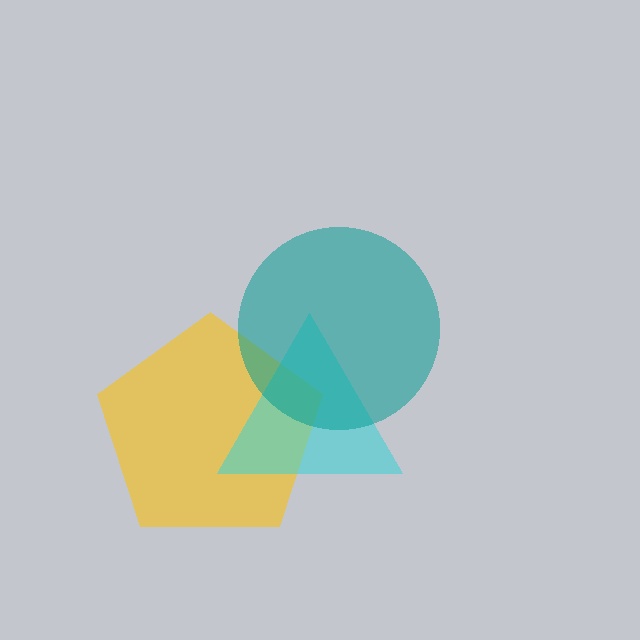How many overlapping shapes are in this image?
There are 3 overlapping shapes in the image.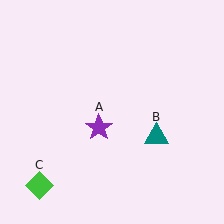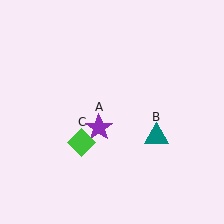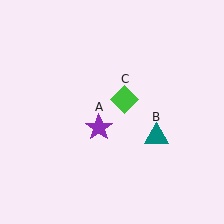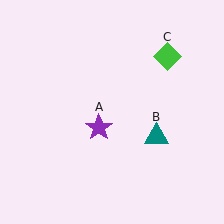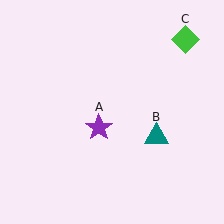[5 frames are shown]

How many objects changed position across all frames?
1 object changed position: green diamond (object C).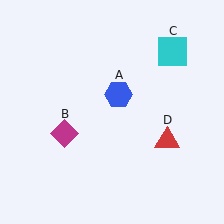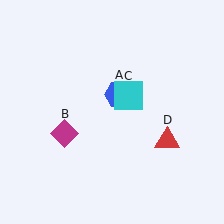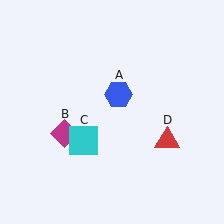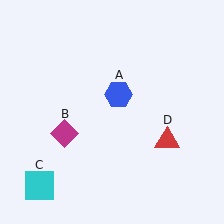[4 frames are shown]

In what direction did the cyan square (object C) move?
The cyan square (object C) moved down and to the left.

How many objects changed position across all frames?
1 object changed position: cyan square (object C).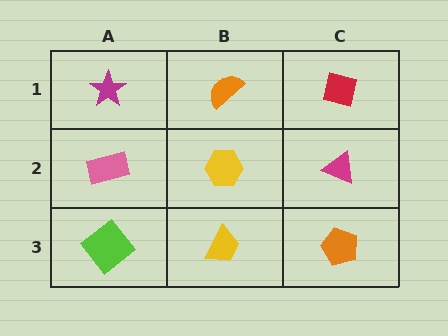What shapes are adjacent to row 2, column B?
An orange semicircle (row 1, column B), a yellow trapezoid (row 3, column B), a pink rectangle (row 2, column A), a magenta triangle (row 2, column C).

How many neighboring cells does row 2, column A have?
3.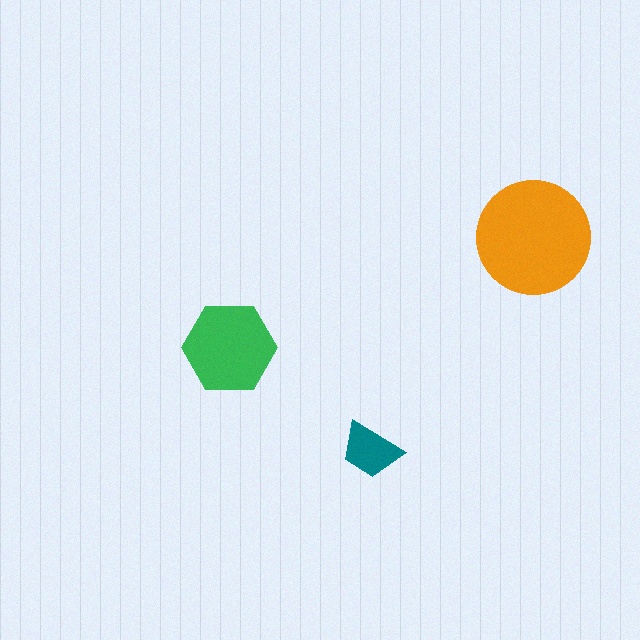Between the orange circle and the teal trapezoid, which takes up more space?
The orange circle.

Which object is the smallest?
The teal trapezoid.